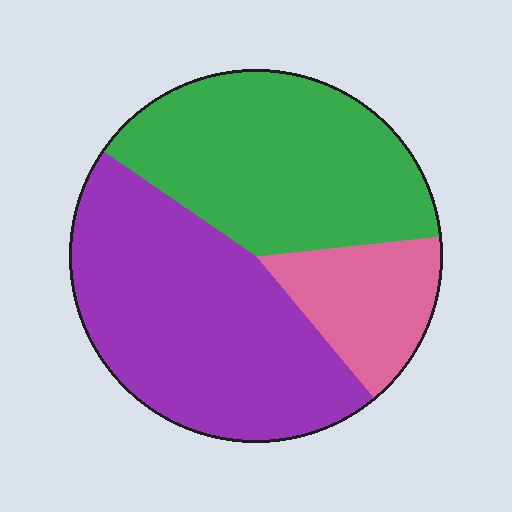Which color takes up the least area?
Pink, at roughly 15%.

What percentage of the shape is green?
Green covers about 40% of the shape.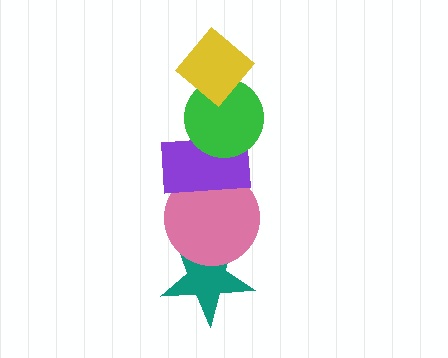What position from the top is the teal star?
The teal star is 5th from the top.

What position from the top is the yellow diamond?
The yellow diamond is 1st from the top.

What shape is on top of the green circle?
The yellow diamond is on top of the green circle.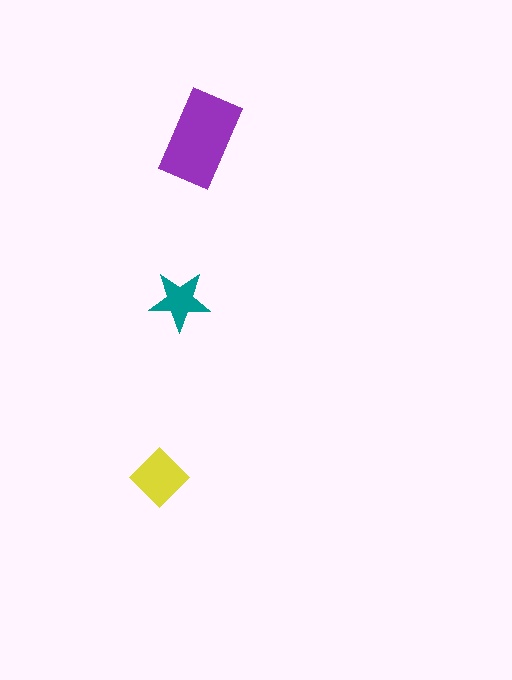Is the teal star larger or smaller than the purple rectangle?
Smaller.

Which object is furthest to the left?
The yellow diamond is leftmost.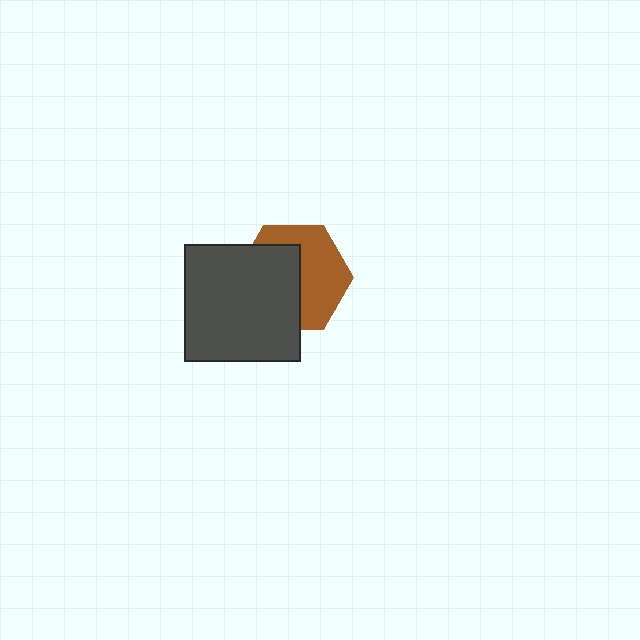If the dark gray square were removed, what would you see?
You would see the complete brown hexagon.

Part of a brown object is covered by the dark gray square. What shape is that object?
It is a hexagon.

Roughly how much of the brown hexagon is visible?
About half of it is visible (roughly 50%).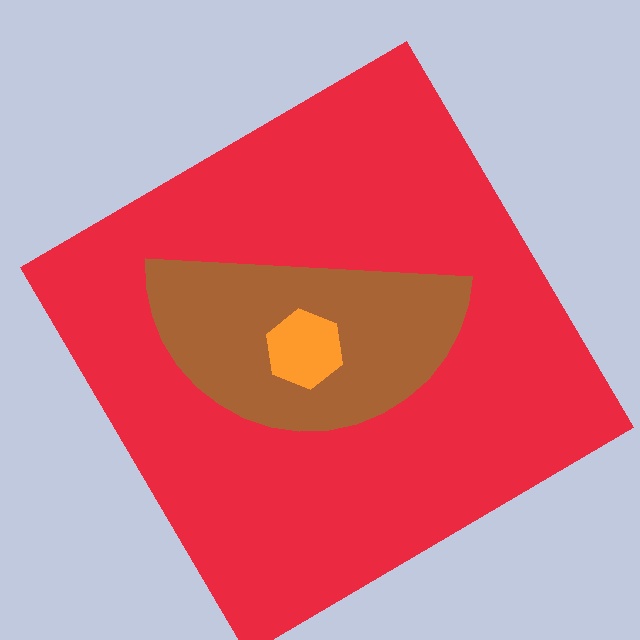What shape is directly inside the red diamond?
The brown semicircle.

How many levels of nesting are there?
3.